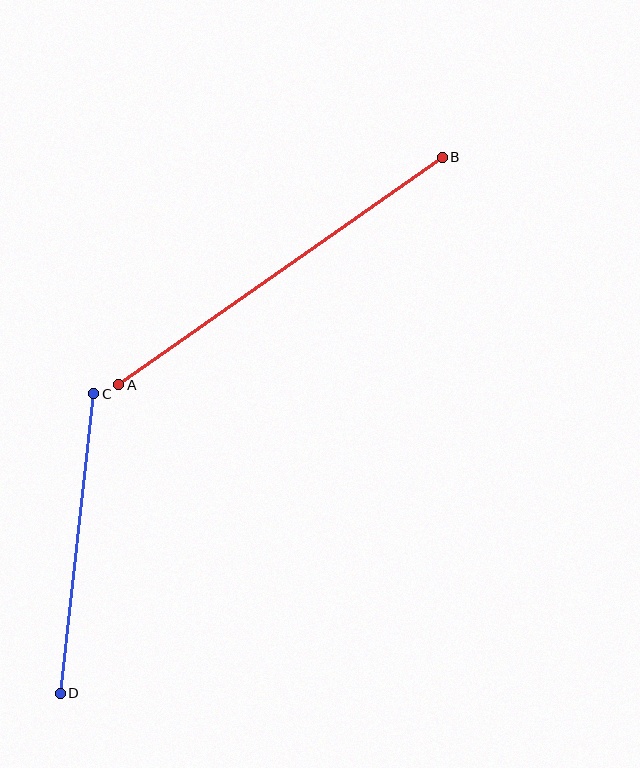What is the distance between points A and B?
The distance is approximately 395 pixels.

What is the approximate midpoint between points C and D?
The midpoint is at approximately (77, 544) pixels.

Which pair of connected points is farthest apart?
Points A and B are farthest apart.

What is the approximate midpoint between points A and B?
The midpoint is at approximately (280, 271) pixels.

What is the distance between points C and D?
The distance is approximately 301 pixels.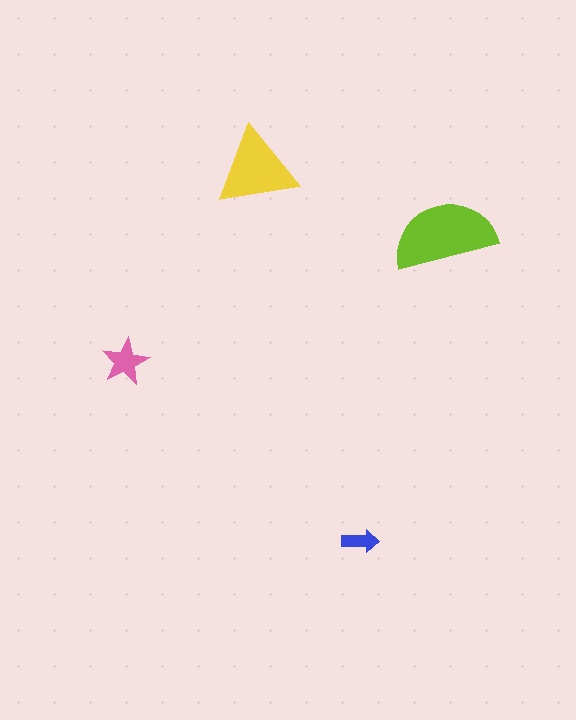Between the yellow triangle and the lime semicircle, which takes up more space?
The lime semicircle.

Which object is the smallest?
The blue arrow.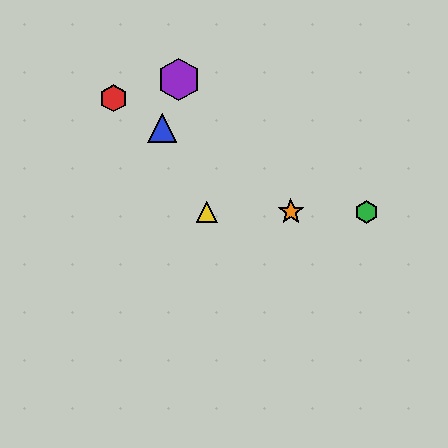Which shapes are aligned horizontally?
The green hexagon, the yellow triangle, the orange star are aligned horizontally.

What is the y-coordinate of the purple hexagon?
The purple hexagon is at y≈79.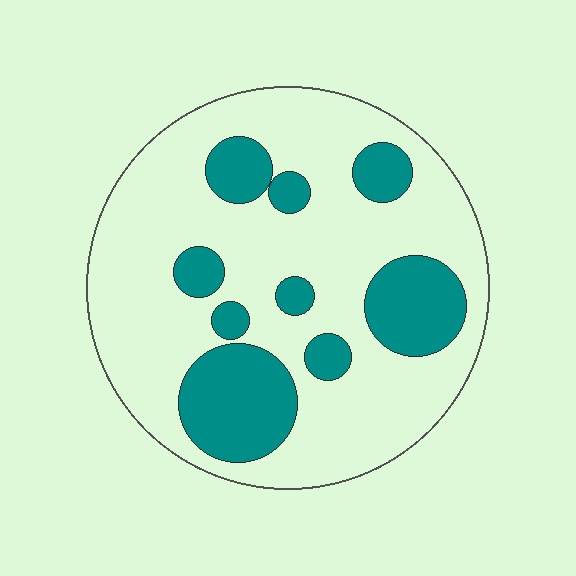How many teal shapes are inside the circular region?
9.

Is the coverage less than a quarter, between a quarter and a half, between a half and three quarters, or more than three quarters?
Between a quarter and a half.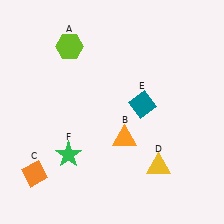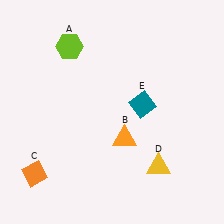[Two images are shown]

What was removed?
The green star (F) was removed in Image 2.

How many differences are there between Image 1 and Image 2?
There is 1 difference between the two images.